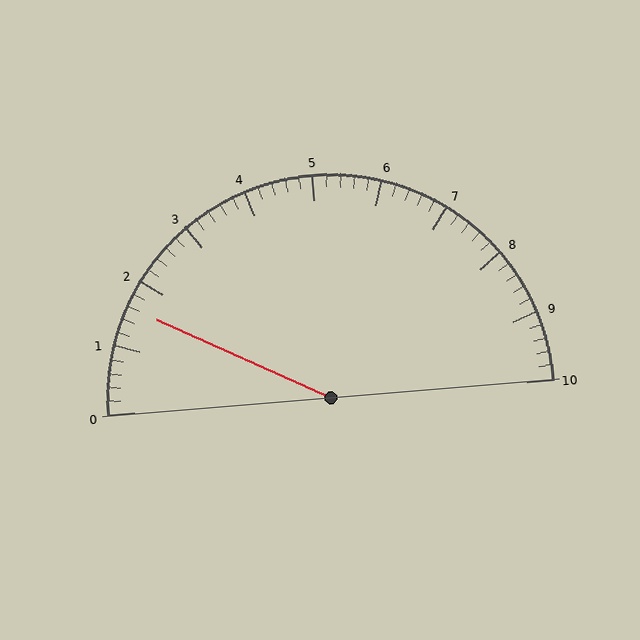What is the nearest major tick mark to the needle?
The nearest major tick mark is 2.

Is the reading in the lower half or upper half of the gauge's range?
The reading is in the lower half of the range (0 to 10).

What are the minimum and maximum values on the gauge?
The gauge ranges from 0 to 10.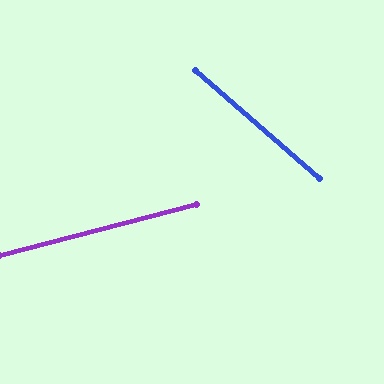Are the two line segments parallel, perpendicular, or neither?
Neither parallel nor perpendicular — they differ by about 55°.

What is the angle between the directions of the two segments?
Approximately 55 degrees.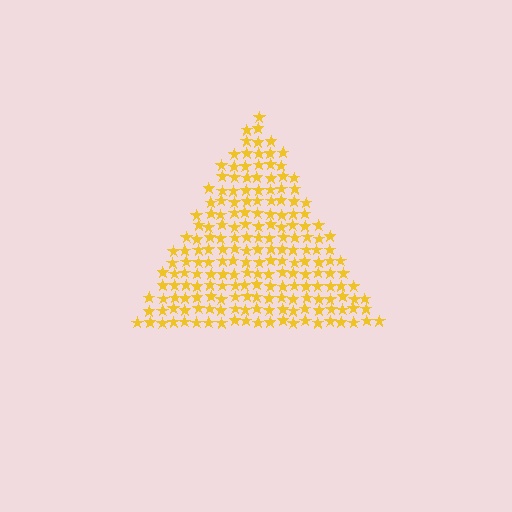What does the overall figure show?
The overall figure shows a triangle.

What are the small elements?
The small elements are stars.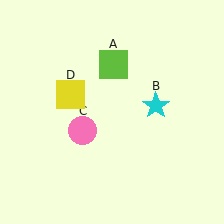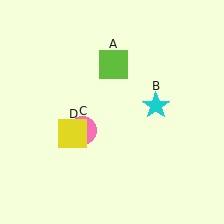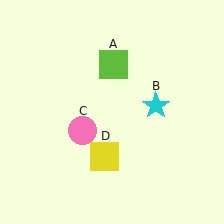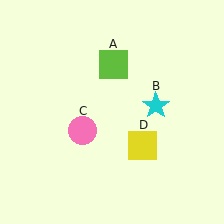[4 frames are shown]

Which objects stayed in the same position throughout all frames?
Lime square (object A) and cyan star (object B) and pink circle (object C) remained stationary.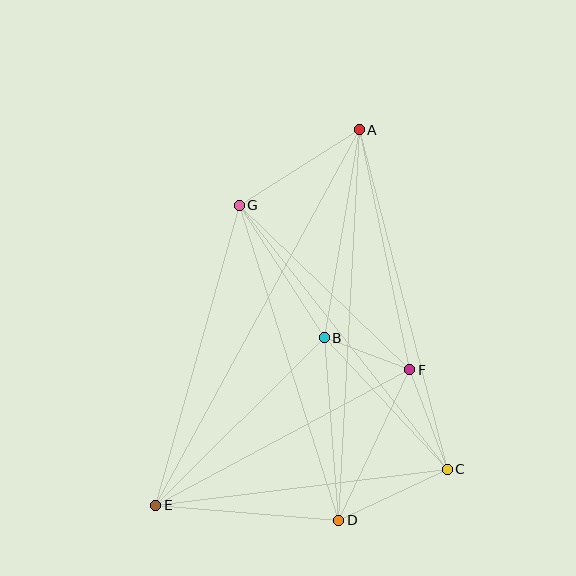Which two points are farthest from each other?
Points A and E are farthest from each other.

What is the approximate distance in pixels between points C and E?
The distance between C and E is approximately 294 pixels.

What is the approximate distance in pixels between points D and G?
The distance between D and G is approximately 330 pixels.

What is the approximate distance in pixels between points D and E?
The distance between D and E is approximately 184 pixels.